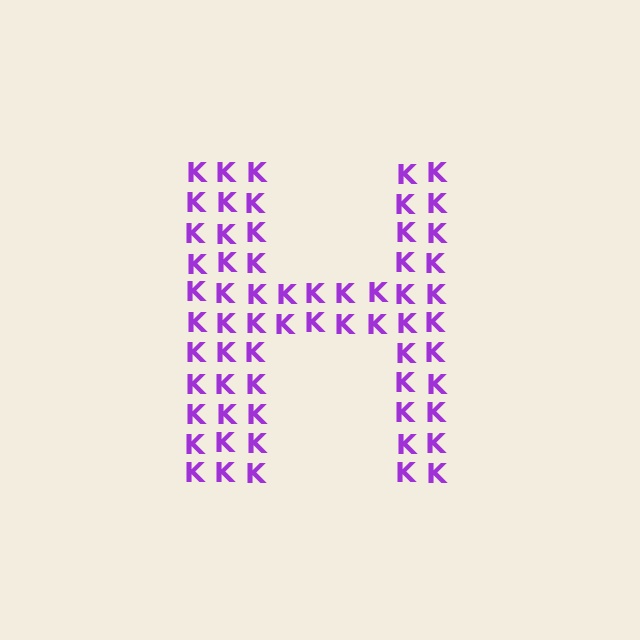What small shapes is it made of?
It is made of small letter K's.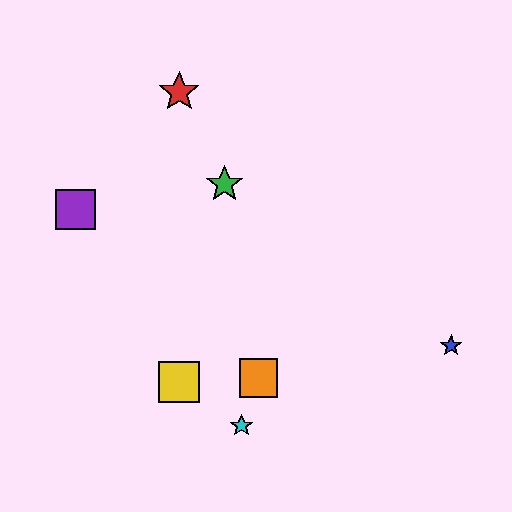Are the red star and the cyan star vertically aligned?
No, the red star is at x≈179 and the cyan star is at x≈242.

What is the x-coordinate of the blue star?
The blue star is at x≈451.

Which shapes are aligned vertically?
The red star, the yellow square are aligned vertically.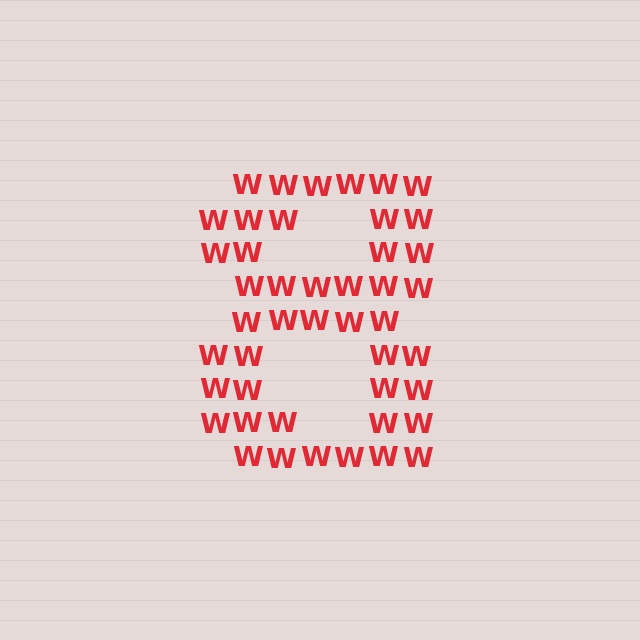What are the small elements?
The small elements are letter W's.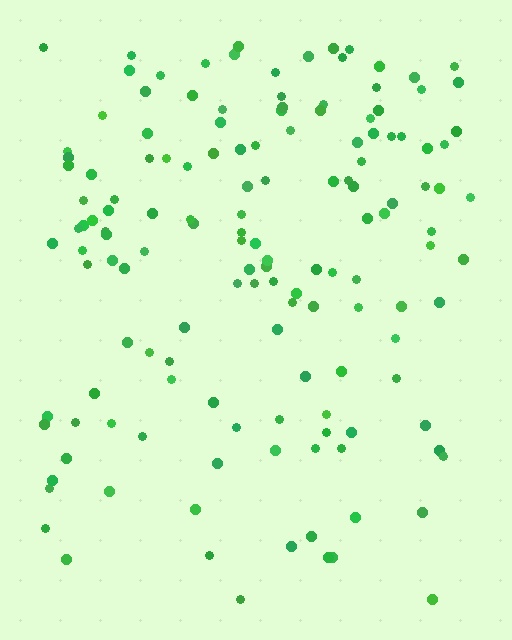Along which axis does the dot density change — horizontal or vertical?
Vertical.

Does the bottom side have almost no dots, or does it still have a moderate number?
Still a moderate number, just noticeably fewer than the top.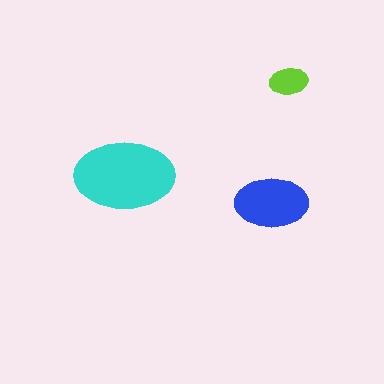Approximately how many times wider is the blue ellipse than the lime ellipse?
About 2 times wider.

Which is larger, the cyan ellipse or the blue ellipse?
The cyan one.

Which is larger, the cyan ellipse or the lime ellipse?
The cyan one.